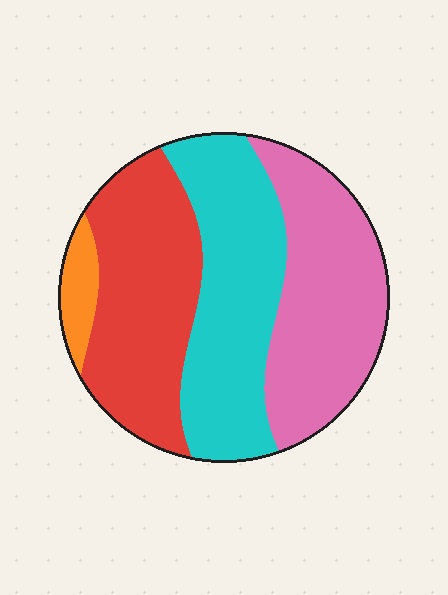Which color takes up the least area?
Orange, at roughly 5%.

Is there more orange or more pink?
Pink.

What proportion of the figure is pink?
Pink takes up about one third (1/3) of the figure.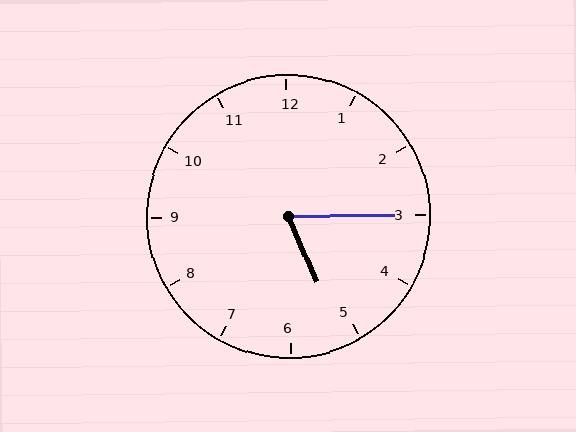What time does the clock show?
5:15.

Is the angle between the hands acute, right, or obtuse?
It is acute.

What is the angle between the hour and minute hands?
Approximately 68 degrees.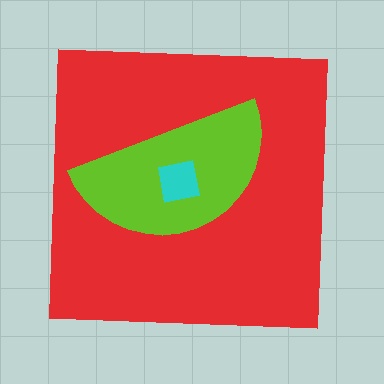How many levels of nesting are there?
3.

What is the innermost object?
The cyan square.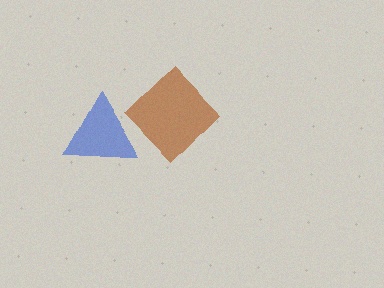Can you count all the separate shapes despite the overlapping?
Yes, there are 2 separate shapes.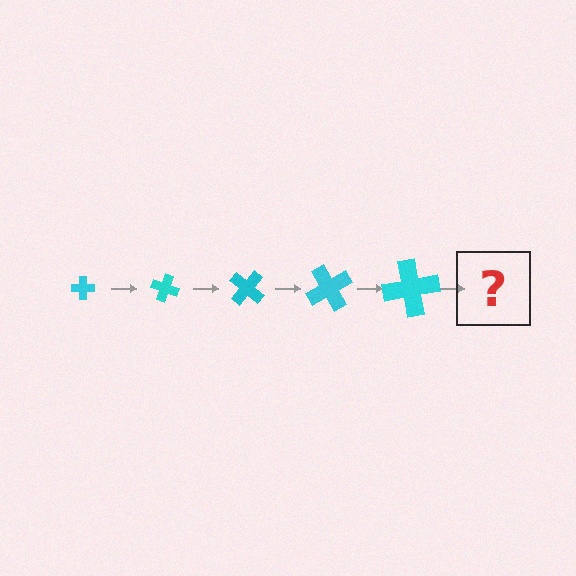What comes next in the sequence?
The next element should be a cross, larger than the previous one and rotated 100 degrees from the start.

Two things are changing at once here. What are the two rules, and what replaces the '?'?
The two rules are that the cross grows larger each step and it rotates 20 degrees each step. The '?' should be a cross, larger than the previous one and rotated 100 degrees from the start.